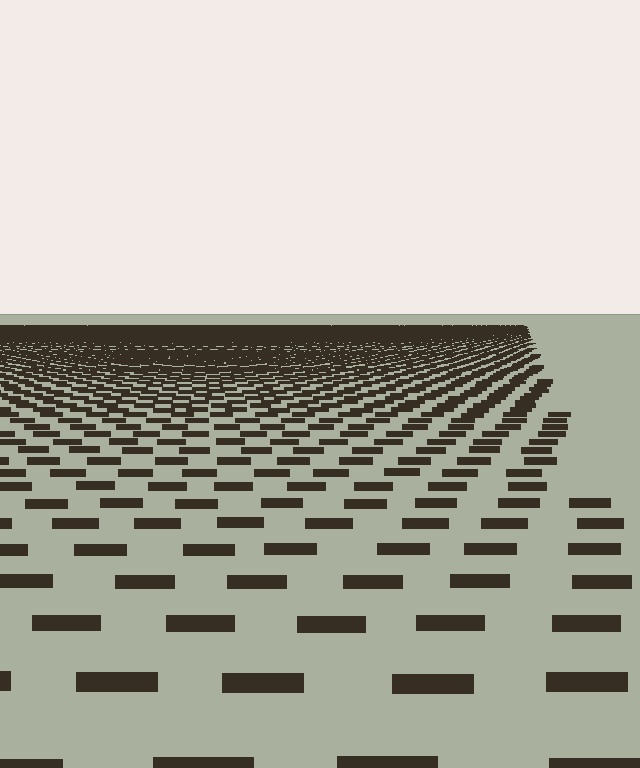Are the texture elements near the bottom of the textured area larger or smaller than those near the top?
Larger. Near the bottom, elements are closer to the viewer and appear at a bigger on-screen size.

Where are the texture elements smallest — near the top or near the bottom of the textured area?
Near the top.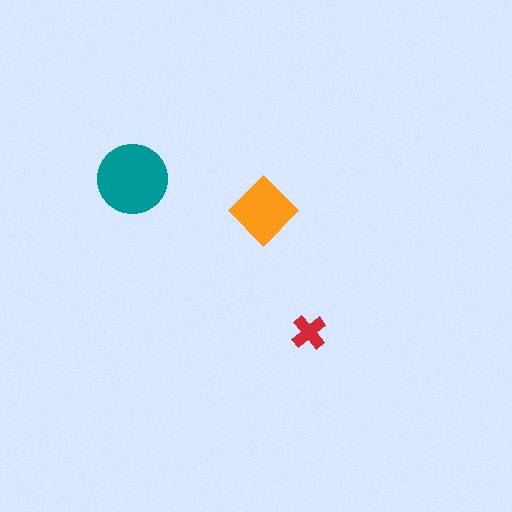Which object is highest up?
The teal circle is topmost.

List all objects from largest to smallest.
The teal circle, the orange diamond, the red cross.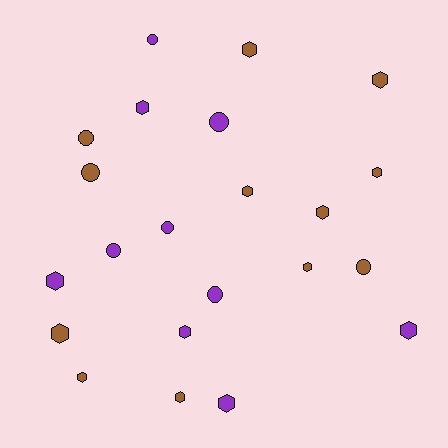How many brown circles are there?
There are 3 brown circles.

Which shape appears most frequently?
Hexagon, with 14 objects.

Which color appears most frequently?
Brown, with 12 objects.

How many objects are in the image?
There are 22 objects.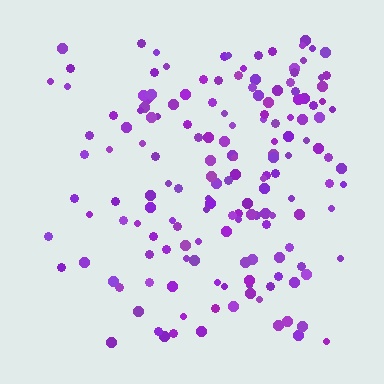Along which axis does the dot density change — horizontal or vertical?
Horizontal.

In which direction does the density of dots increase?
From left to right, with the right side densest.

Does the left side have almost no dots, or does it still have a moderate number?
Still a moderate number, just noticeably fewer than the right.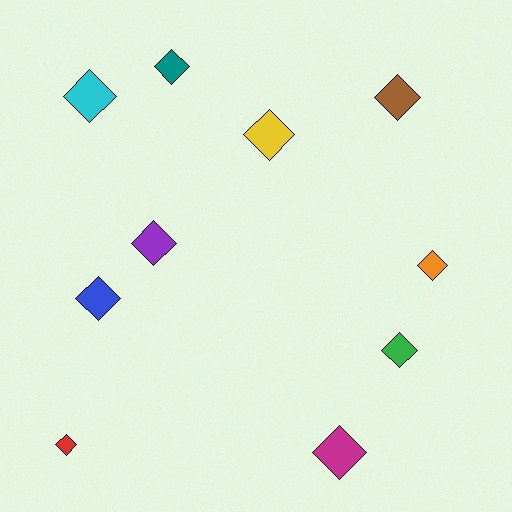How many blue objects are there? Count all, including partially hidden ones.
There is 1 blue object.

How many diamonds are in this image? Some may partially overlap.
There are 10 diamonds.